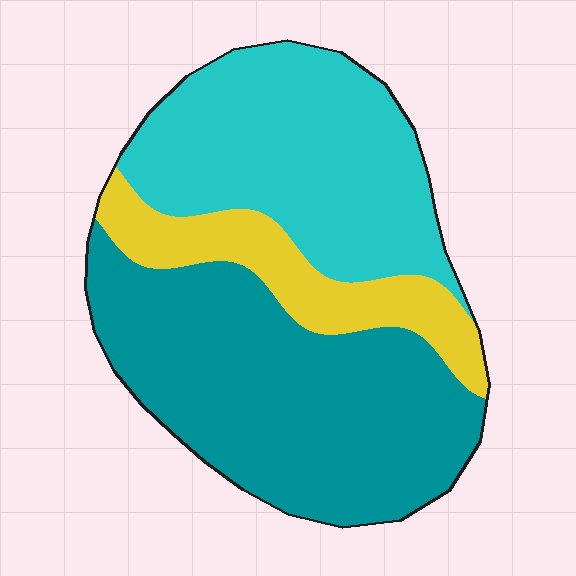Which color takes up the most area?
Teal, at roughly 45%.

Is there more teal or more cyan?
Teal.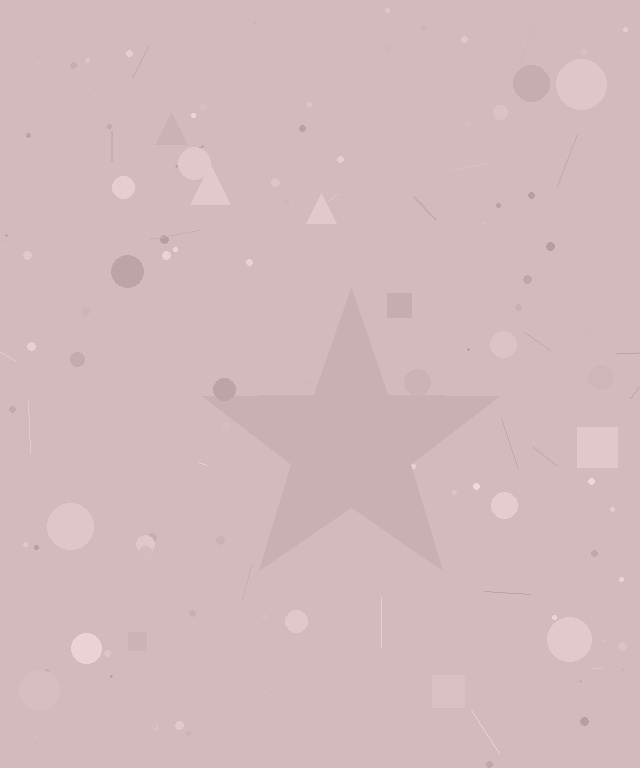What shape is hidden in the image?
A star is hidden in the image.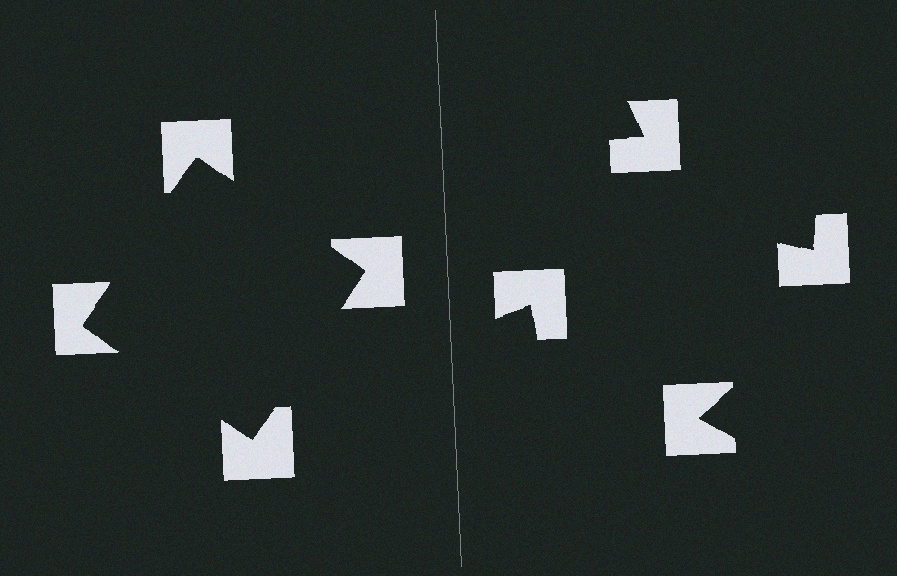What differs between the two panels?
The notched squares are positioned identically on both sides; only the wedge orientations differ. On the left they align to a square; on the right they are misaligned.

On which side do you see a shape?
An illusory square appears on the left side. On the right side the wedge cuts are rotated, so no coherent shape forms.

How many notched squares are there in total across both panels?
8 — 4 on each side.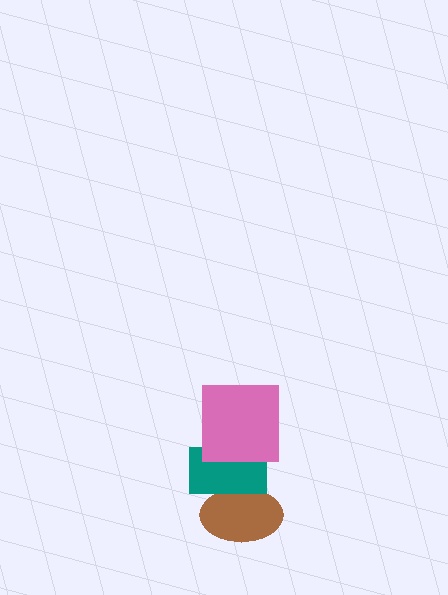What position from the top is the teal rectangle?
The teal rectangle is 2nd from the top.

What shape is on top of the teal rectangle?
The pink square is on top of the teal rectangle.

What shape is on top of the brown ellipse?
The teal rectangle is on top of the brown ellipse.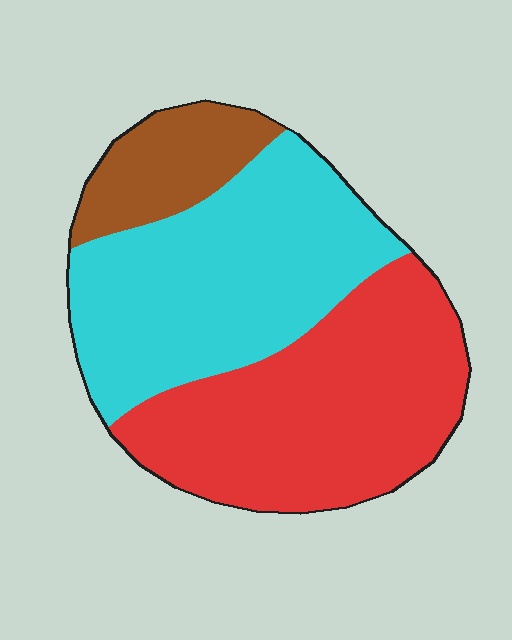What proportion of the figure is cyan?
Cyan covers roughly 45% of the figure.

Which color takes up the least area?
Brown, at roughly 15%.